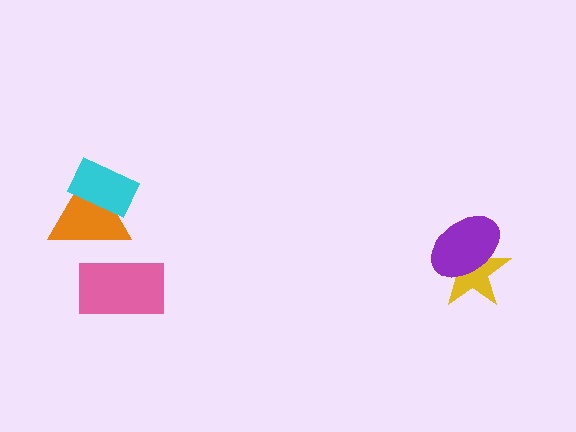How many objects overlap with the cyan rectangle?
1 object overlaps with the cyan rectangle.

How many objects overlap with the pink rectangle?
1 object overlaps with the pink rectangle.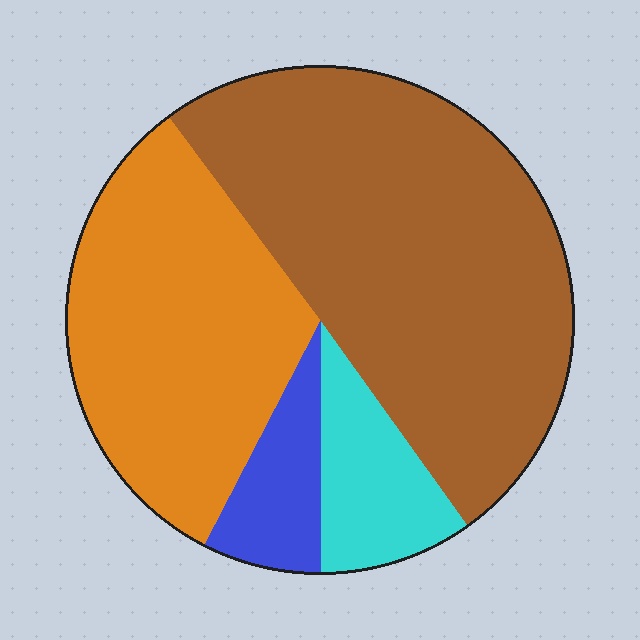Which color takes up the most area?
Brown, at roughly 50%.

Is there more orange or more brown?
Brown.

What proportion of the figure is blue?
Blue covers roughly 10% of the figure.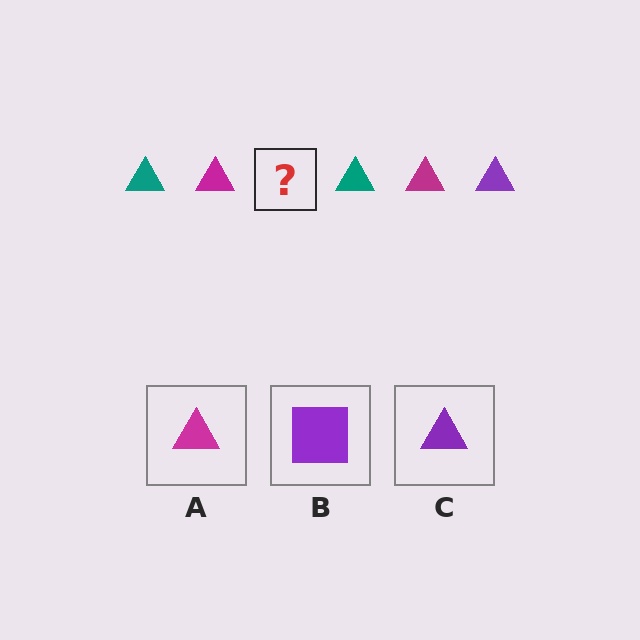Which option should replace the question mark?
Option C.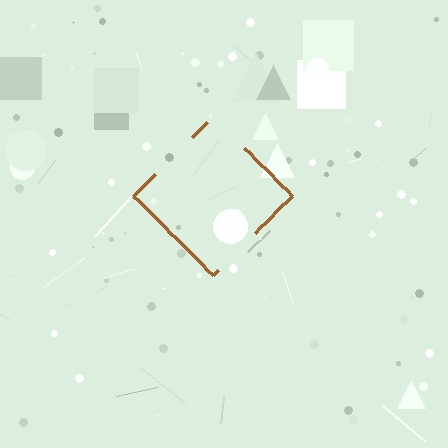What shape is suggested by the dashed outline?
The dashed outline suggests a diamond.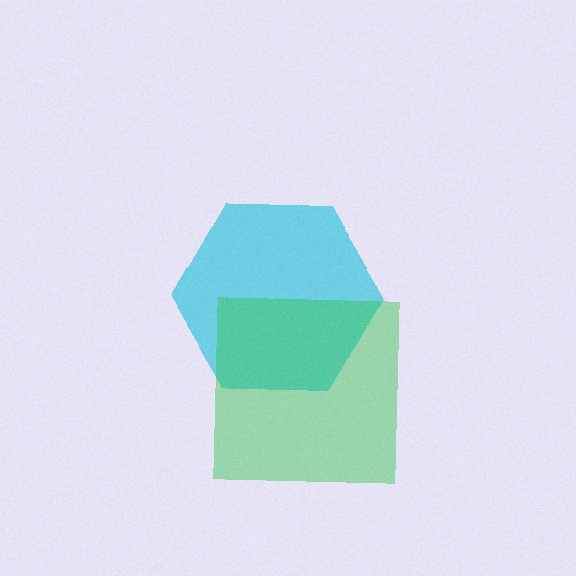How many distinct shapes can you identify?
There are 2 distinct shapes: a cyan hexagon, a green square.